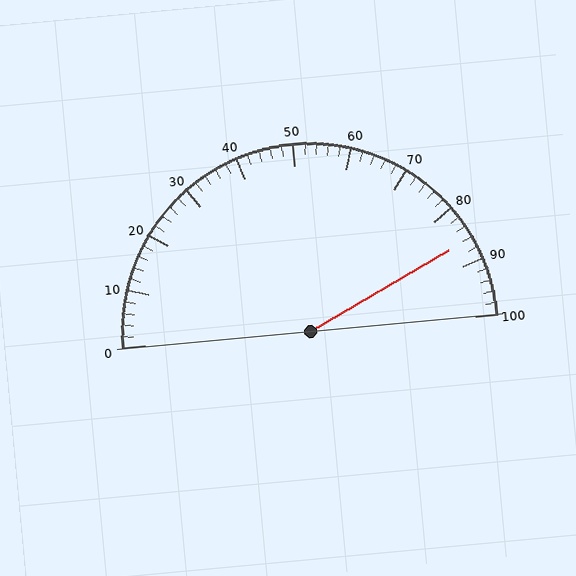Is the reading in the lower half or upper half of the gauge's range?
The reading is in the upper half of the range (0 to 100).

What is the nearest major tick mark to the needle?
The nearest major tick mark is 90.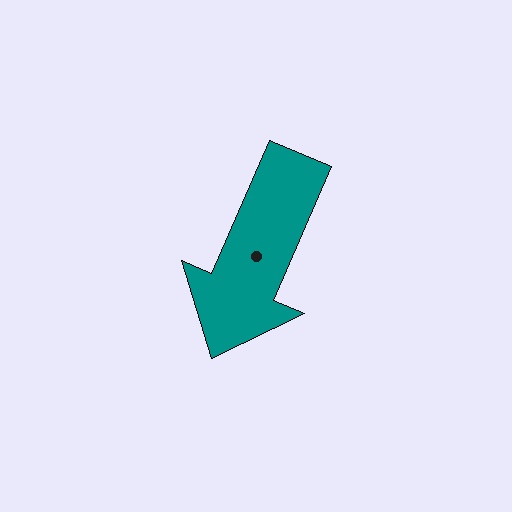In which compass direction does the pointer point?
Southwest.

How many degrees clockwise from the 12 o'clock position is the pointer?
Approximately 203 degrees.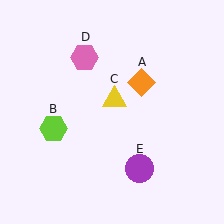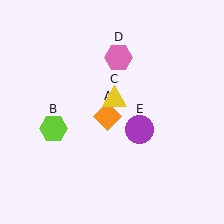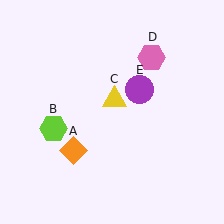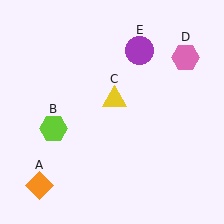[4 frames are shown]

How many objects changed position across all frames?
3 objects changed position: orange diamond (object A), pink hexagon (object D), purple circle (object E).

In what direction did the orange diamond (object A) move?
The orange diamond (object A) moved down and to the left.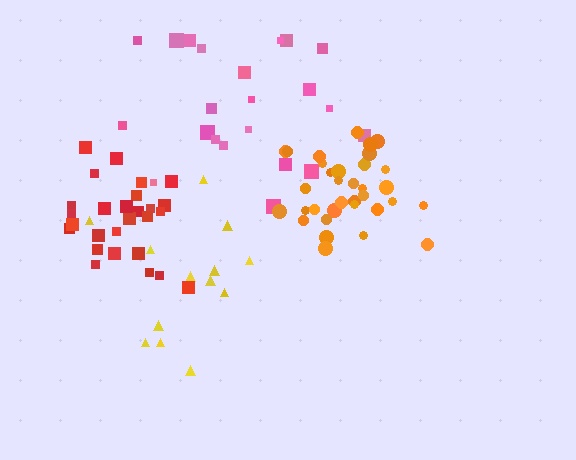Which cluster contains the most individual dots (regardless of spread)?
Orange (34).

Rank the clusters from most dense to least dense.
red, orange, yellow, pink.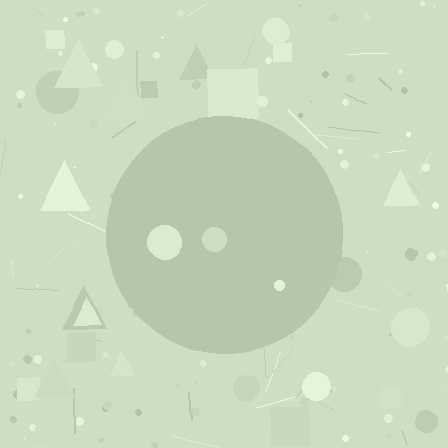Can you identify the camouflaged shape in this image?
The camouflaged shape is a circle.